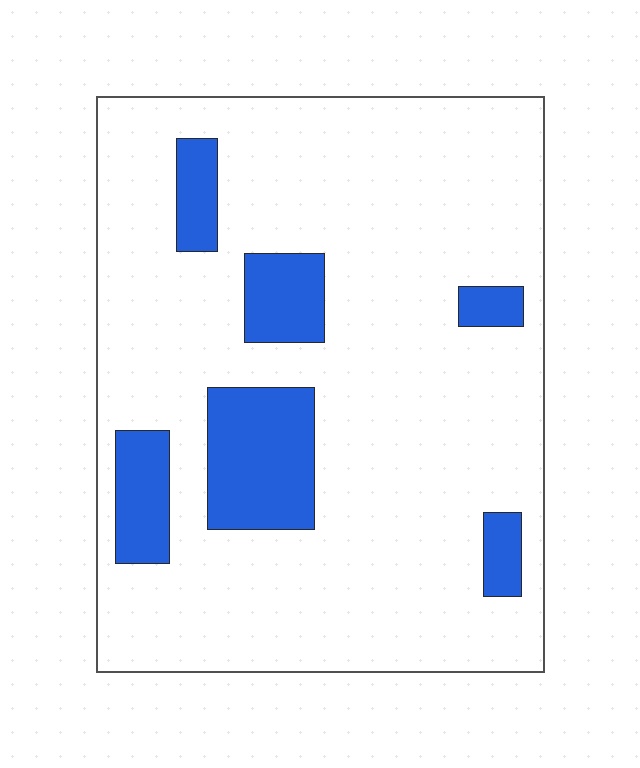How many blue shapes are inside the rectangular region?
6.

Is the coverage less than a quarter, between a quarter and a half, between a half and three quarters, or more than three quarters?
Less than a quarter.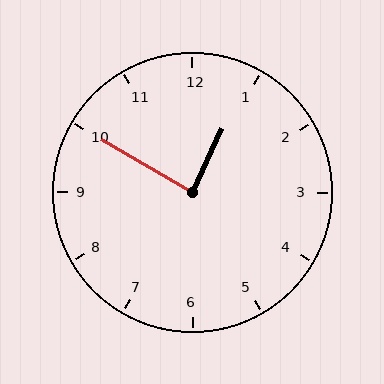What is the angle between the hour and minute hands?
Approximately 85 degrees.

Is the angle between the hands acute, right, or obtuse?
It is right.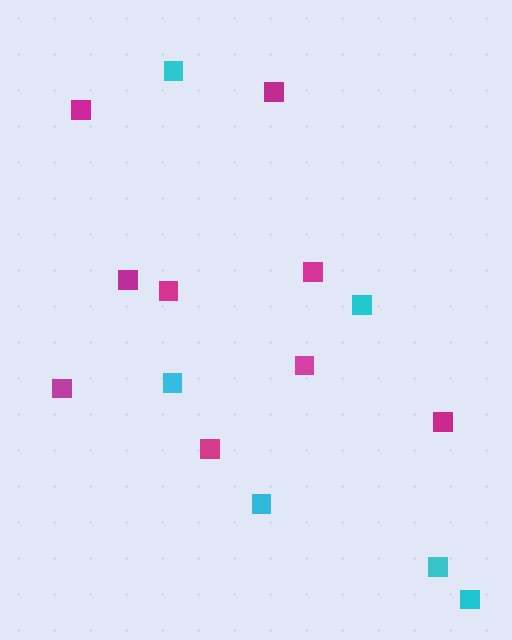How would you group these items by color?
There are 2 groups: one group of cyan squares (6) and one group of magenta squares (9).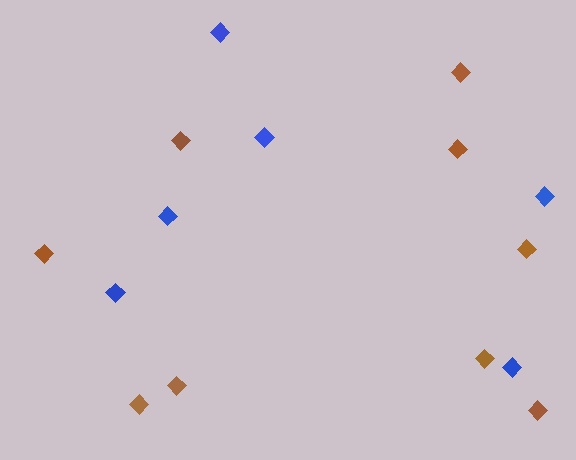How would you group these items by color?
There are 2 groups: one group of blue diamonds (6) and one group of brown diamonds (9).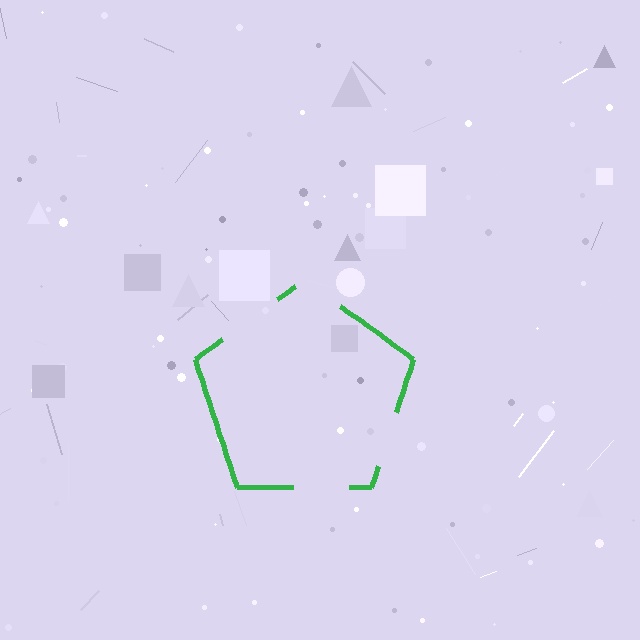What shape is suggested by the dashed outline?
The dashed outline suggests a pentagon.